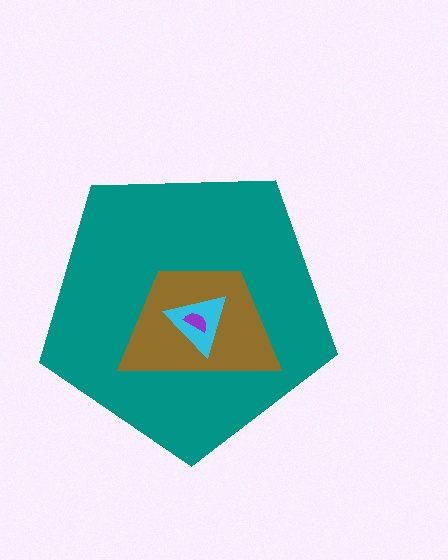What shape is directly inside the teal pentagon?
The brown trapezoid.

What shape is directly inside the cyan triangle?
The purple semicircle.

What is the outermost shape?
The teal pentagon.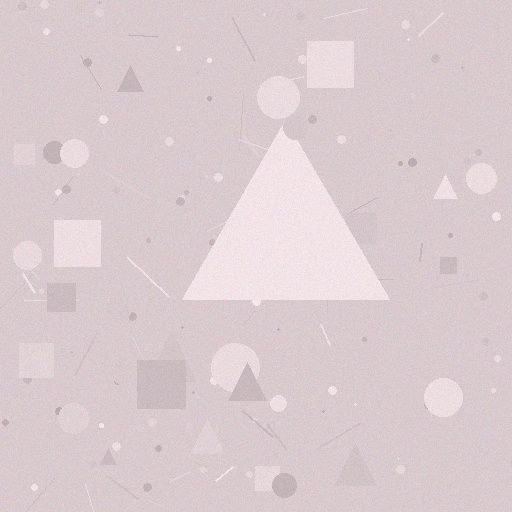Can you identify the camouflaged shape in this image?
The camouflaged shape is a triangle.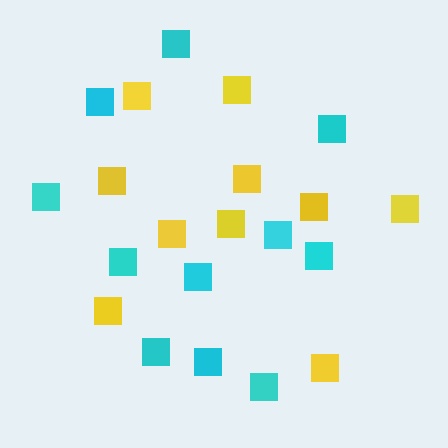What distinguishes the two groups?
There are 2 groups: one group of cyan squares (11) and one group of yellow squares (10).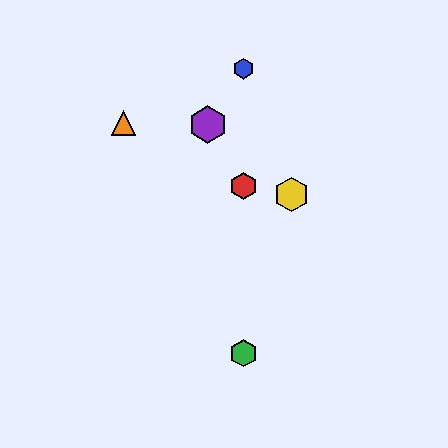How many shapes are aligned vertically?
3 shapes (the red hexagon, the blue hexagon, the green hexagon) are aligned vertically.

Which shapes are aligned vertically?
The red hexagon, the blue hexagon, the green hexagon are aligned vertically.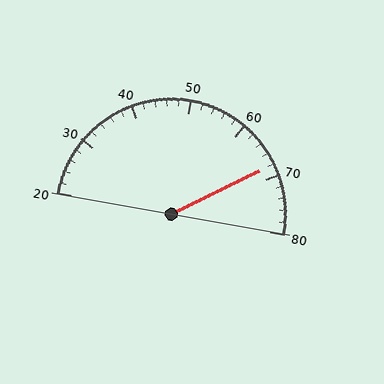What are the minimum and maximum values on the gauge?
The gauge ranges from 20 to 80.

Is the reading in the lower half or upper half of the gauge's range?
The reading is in the upper half of the range (20 to 80).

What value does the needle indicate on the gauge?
The needle indicates approximately 68.